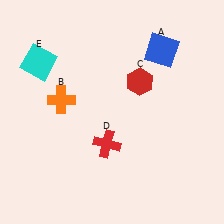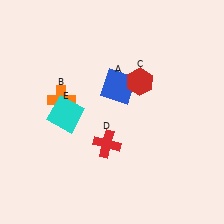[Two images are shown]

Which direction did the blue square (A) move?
The blue square (A) moved left.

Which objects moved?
The objects that moved are: the blue square (A), the cyan square (E).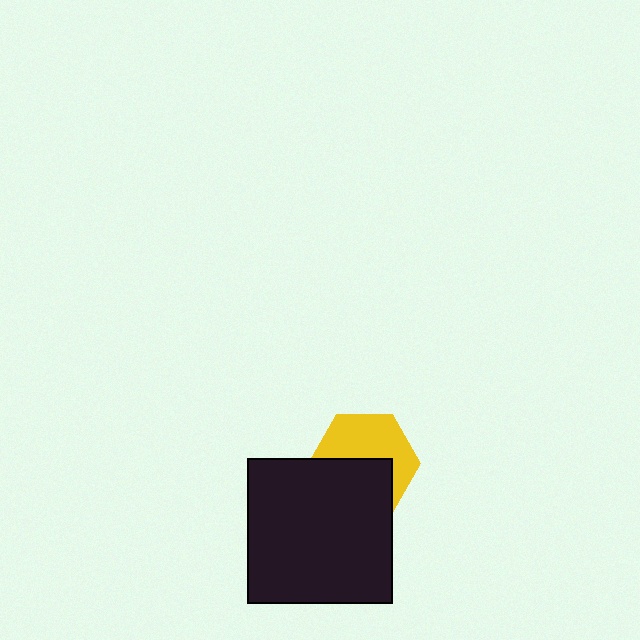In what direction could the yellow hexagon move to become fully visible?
The yellow hexagon could move up. That would shift it out from behind the black square entirely.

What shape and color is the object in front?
The object in front is a black square.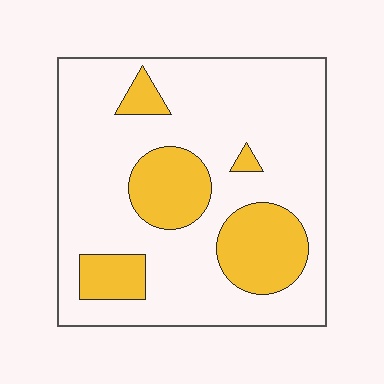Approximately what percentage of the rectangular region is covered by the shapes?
Approximately 25%.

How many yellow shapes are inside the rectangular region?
5.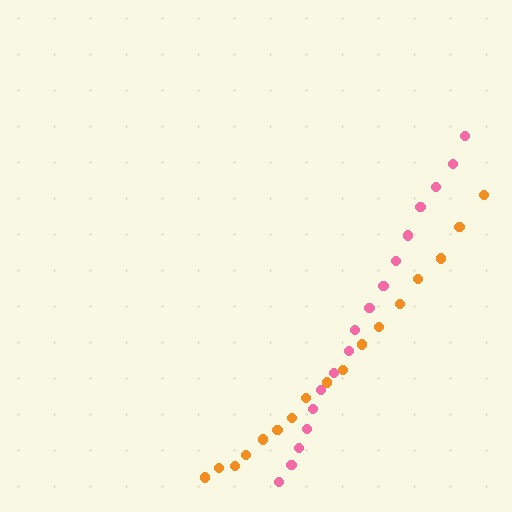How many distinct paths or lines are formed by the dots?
There are 2 distinct paths.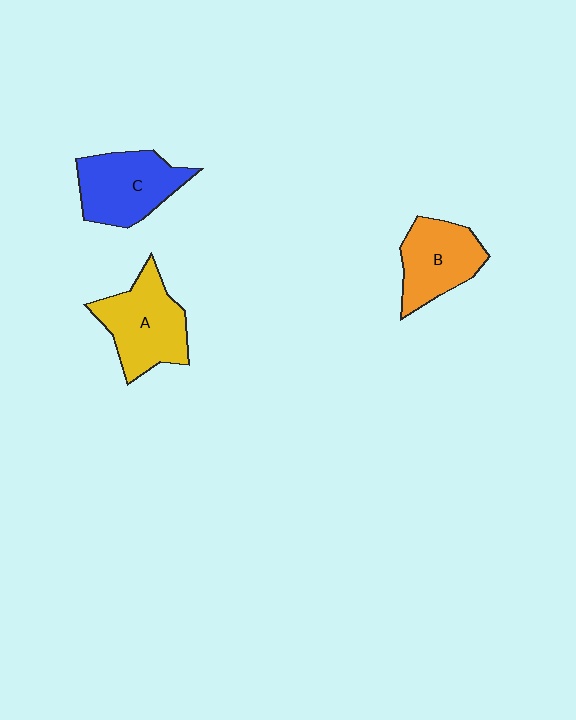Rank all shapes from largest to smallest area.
From largest to smallest: A (yellow), C (blue), B (orange).